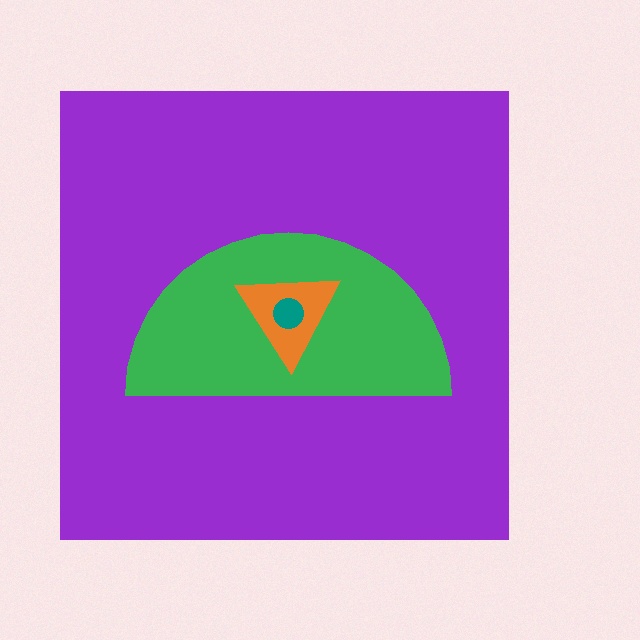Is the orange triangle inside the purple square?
Yes.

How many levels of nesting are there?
4.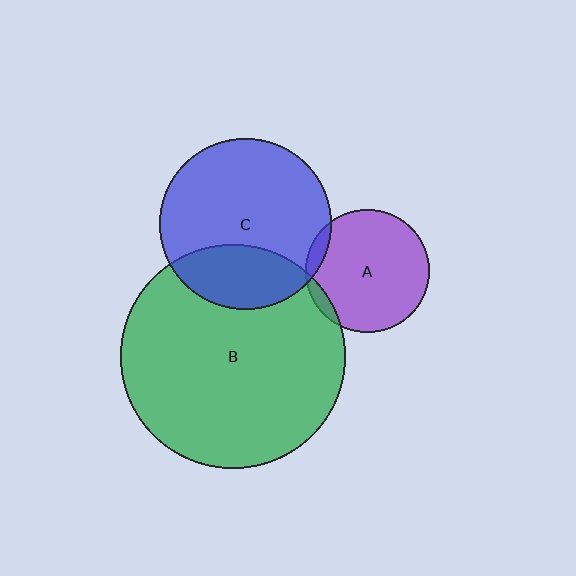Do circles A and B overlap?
Yes.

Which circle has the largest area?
Circle B (green).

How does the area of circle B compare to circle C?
Approximately 1.7 times.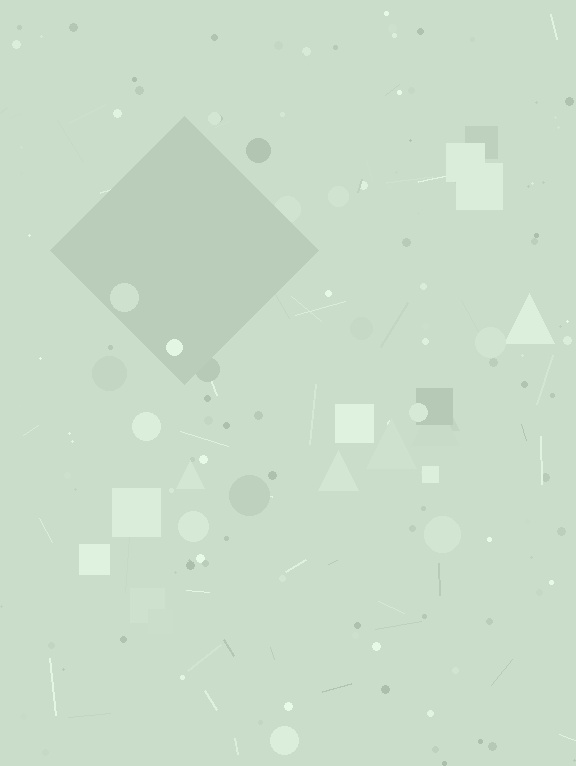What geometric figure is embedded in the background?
A diamond is embedded in the background.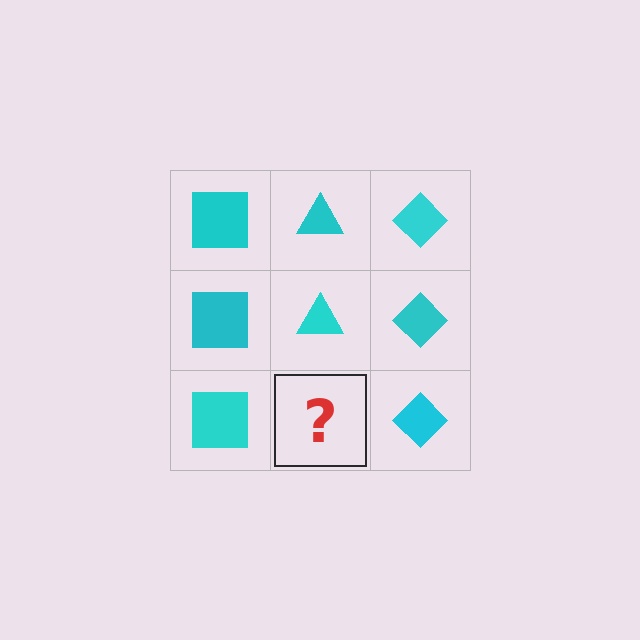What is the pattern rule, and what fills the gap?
The rule is that each column has a consistent shape. The gap should be filled with a cyan triangle.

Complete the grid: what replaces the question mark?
The question mark should be replaced with a cyan triangle.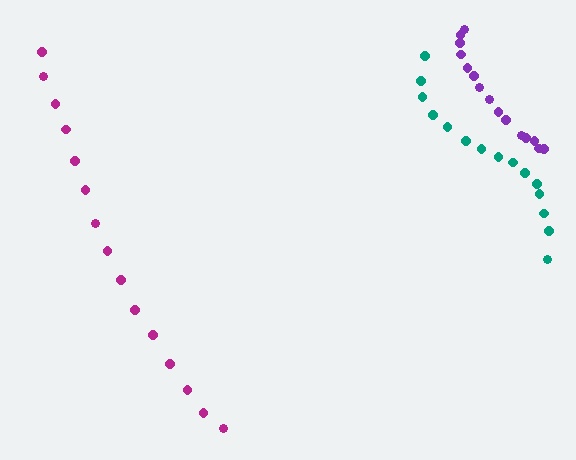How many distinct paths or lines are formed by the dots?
There are 3 distinct paths.